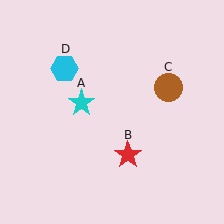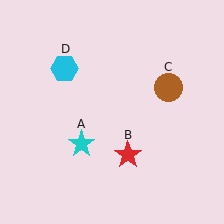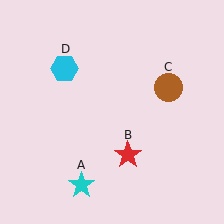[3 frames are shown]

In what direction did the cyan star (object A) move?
The cyan star (object A) moved down.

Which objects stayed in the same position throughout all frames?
Red star (object B) and brown circle (object C) and cyan hexagon (object D) remained stationary.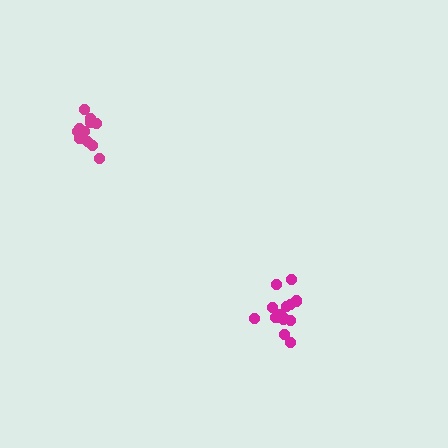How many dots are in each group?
Group 1: 16 dots, Group 2: 11 dots (27 total).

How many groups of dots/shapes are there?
There are 2 groups.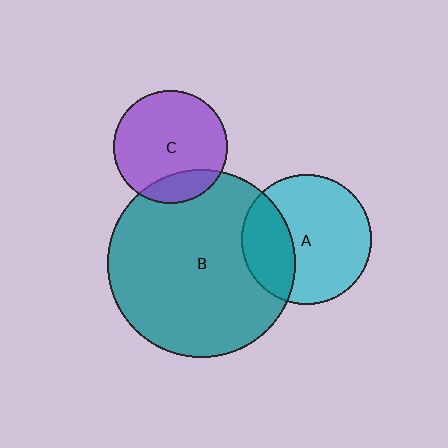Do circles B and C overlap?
Yes.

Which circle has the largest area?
Circle B (teal).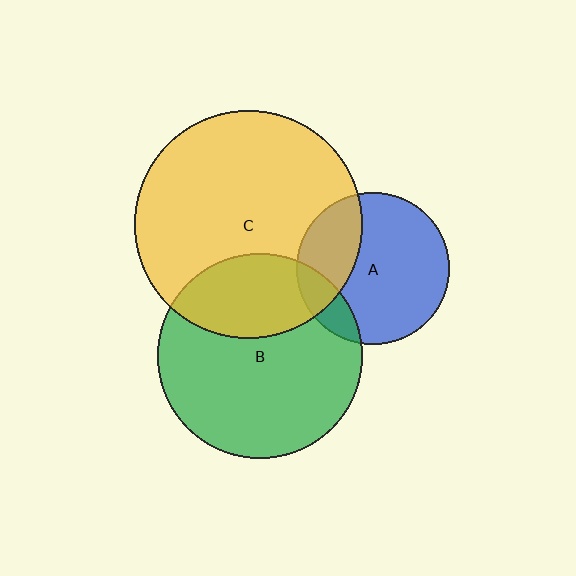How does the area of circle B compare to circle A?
Approximately 1.8 times.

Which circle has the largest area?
Circle C (yellow).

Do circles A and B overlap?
Yes.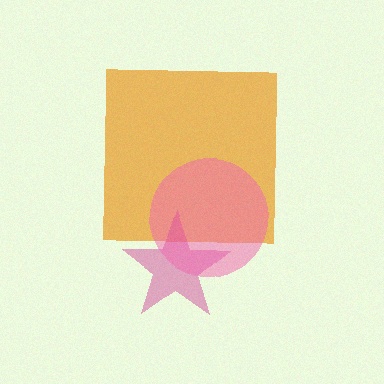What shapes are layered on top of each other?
The layered shapes are: an orange square, a magenta star, a pink circle.